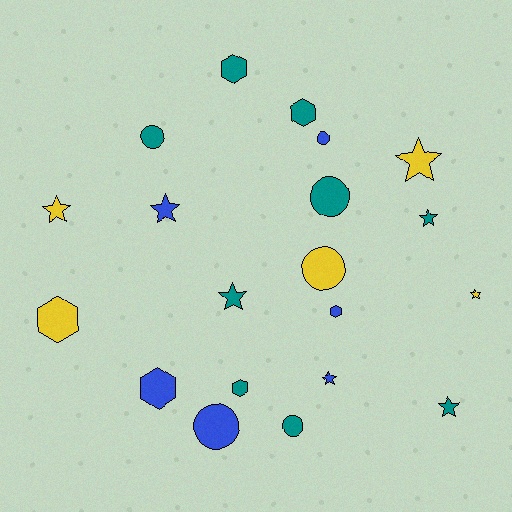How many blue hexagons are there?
There are 2 blue hexagons.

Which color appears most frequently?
Teal, with 9 objects.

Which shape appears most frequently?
Star, with 8 objects.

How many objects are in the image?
There are 20 objects.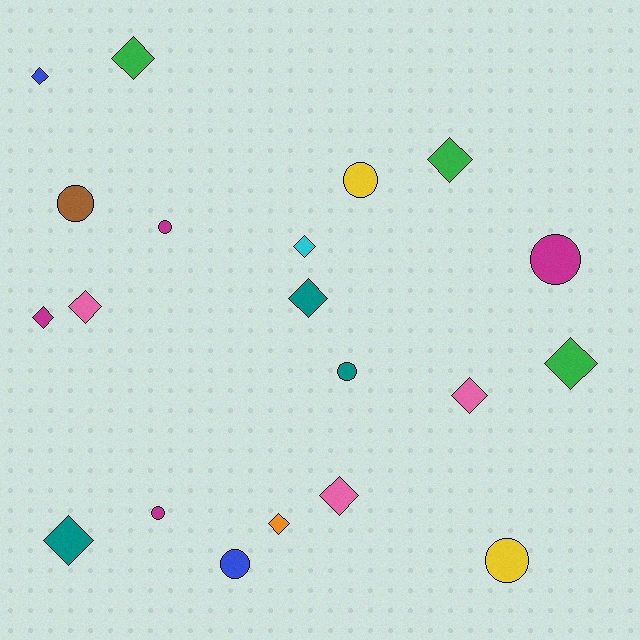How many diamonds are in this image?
There are 12 diamonds.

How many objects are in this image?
There are 20 objects.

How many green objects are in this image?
There are 3 green objects.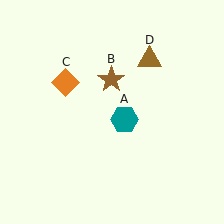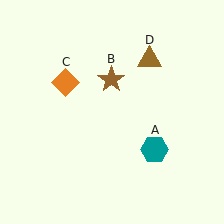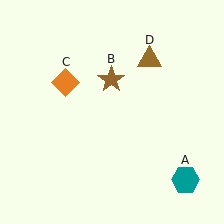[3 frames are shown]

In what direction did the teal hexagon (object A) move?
The teal hexagon (object A) moved down and to the right.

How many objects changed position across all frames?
1 object changed position: teal hexagon (object A).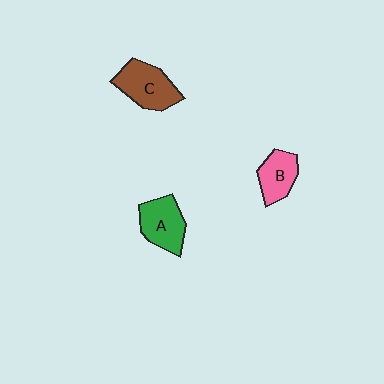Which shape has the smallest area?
Shape B (pink).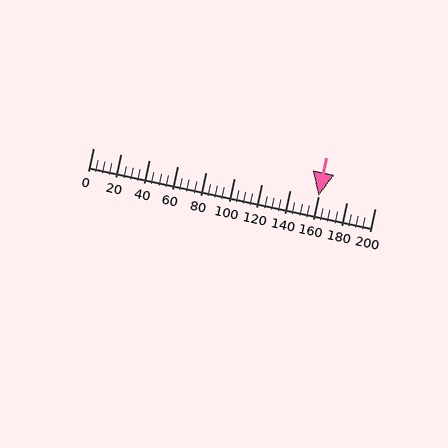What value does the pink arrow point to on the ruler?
The pink arrow points to approximately 160.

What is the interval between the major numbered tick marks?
The major tick marks are spaced 20 units apart.